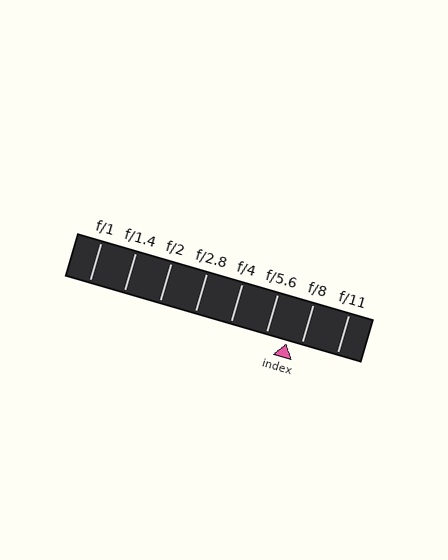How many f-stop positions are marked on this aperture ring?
There are 8 f-stop positions marked.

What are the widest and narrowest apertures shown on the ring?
The widest aperture shown is f/1 and the narrowest is f/11.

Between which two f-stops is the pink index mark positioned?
The index mark is between f/5.6 and f/8.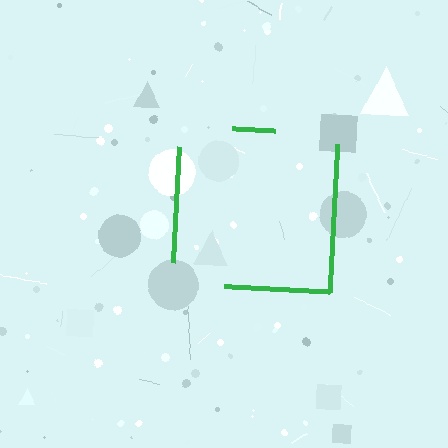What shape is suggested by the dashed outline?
The dashed outline suggests a square.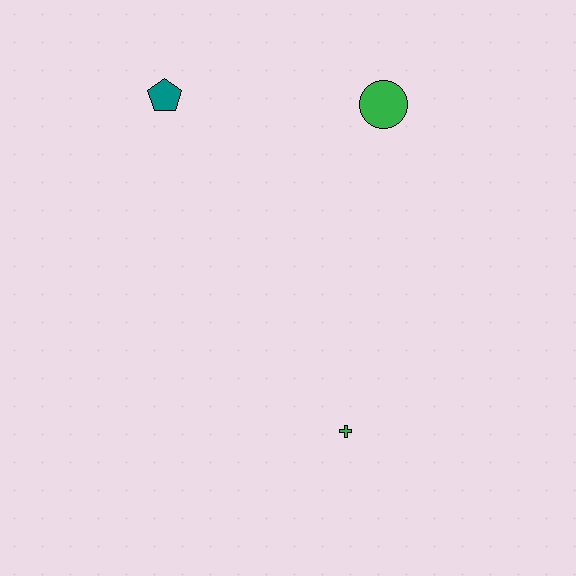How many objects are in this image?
There are 3 objects.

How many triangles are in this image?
There are no triangles.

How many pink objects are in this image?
There are no pink objects.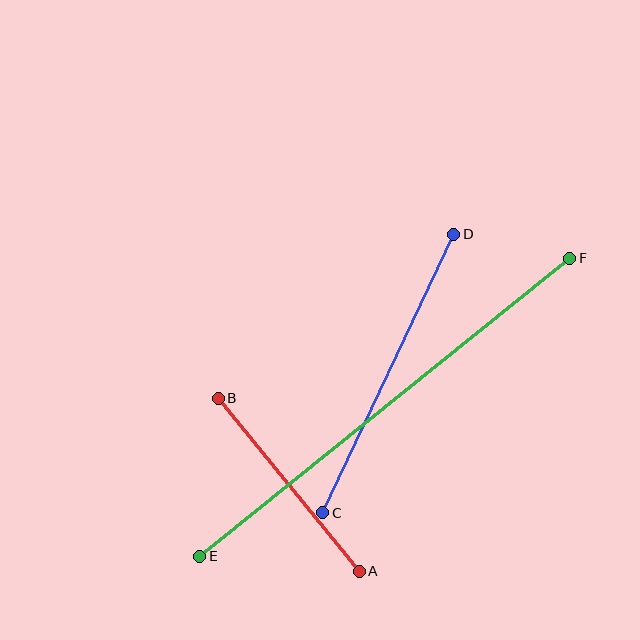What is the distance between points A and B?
The distance is approximately 223 pixels.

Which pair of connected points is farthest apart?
Points E and F are farthest apart.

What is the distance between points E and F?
The distance is approximately 475 pixels.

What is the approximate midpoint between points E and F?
The midpoint is at approximately (385, 407) pixels.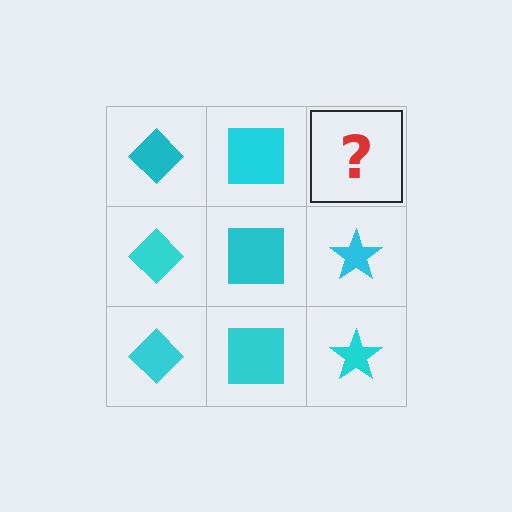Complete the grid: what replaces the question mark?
The question mark should be replaced with a cyan star.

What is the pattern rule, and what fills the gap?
The rule is that each column has a consistent shape. The gap should be filled with a cyan star.